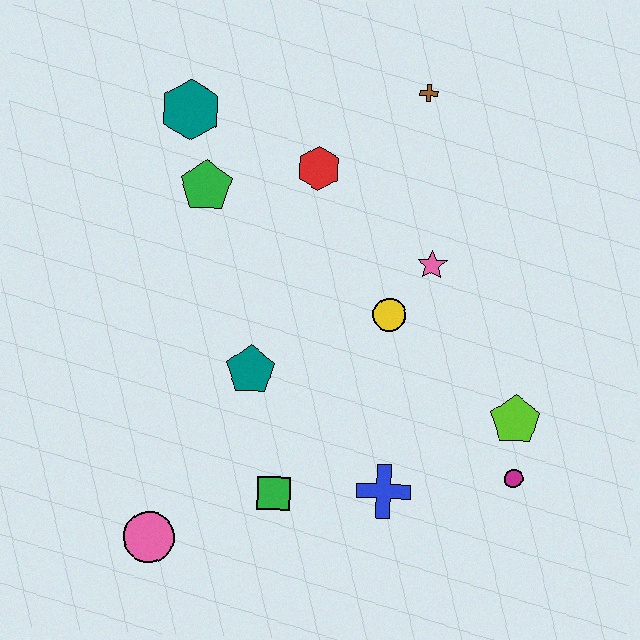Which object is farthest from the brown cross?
The pink circle is farthest from the brown cross.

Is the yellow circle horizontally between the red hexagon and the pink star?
Yes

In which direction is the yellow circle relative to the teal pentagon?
The yellow circle is to the right of the teal pentagon.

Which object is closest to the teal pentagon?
The green square is closest to the teal pentagon.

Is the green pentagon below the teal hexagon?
Yes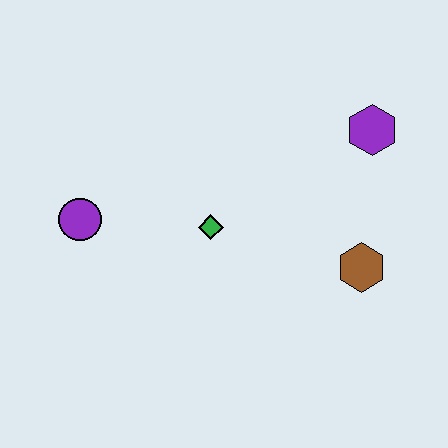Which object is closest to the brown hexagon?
The purple hexagon is closest to the brown hexagon.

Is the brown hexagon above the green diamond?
No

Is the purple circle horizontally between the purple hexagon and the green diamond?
No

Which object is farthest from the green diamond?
The purple hexagon is farthest from the green diamond.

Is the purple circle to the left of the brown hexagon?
Yes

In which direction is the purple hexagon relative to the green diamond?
The purple hexagon is to the right of the green diamond.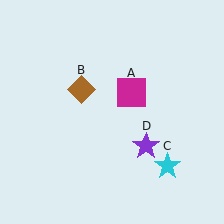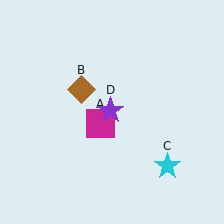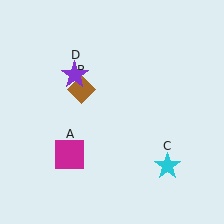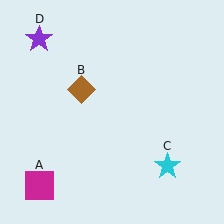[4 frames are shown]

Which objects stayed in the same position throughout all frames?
Brown diamond (object B) and cyan star (object C) remained stationary.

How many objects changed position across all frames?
2 objects changed position: magenta square (object A), purple star (object D).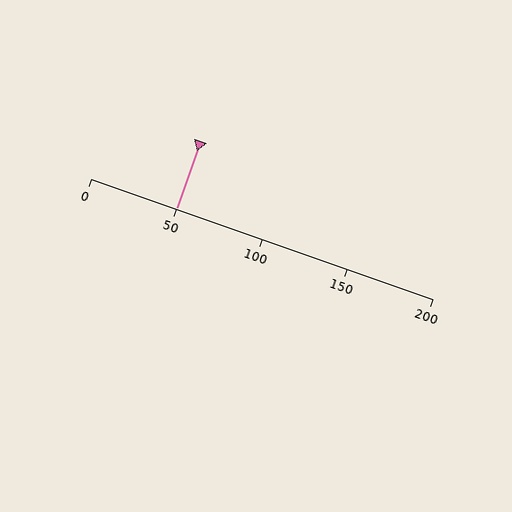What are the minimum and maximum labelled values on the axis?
The axis runs from 0 to 200.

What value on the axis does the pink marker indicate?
The marker indicates approximately 50.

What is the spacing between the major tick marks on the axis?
The major ticks are spaced 50 apart.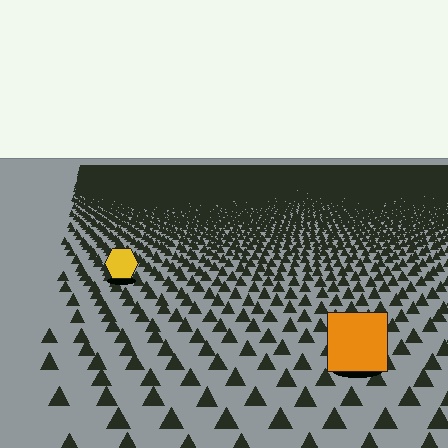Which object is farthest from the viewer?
The yellow hexagon is farthest from the viewer. It appears smaller and the ground texture around it is denser.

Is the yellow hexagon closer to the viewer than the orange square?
No. The orange square is closer — you can tell from the texture gradient: the ground texture is coarser near it.